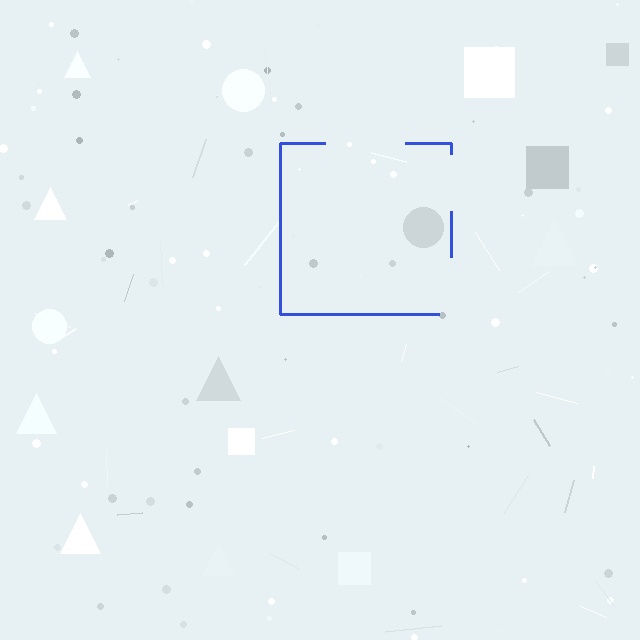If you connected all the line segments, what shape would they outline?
They would outline a square.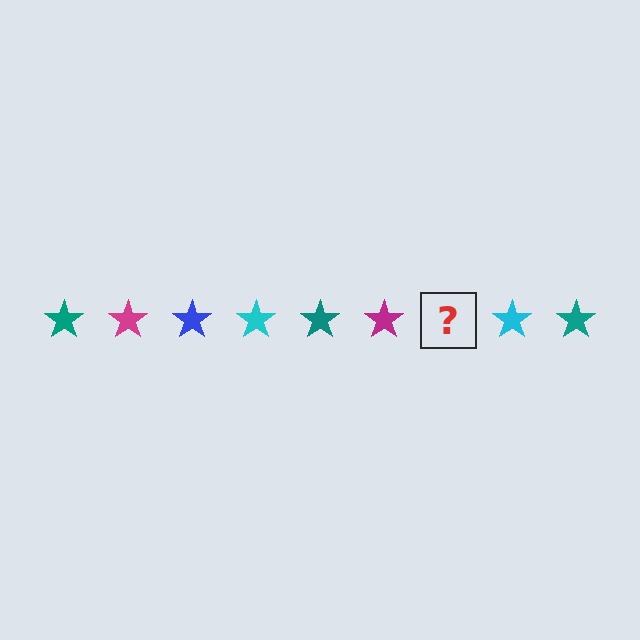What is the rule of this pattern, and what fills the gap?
The rule is that the pattern cycles through teal, magenta, blue, cyan stars. The gap should be filled with a blue star.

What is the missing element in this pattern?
The missing element is a blue star.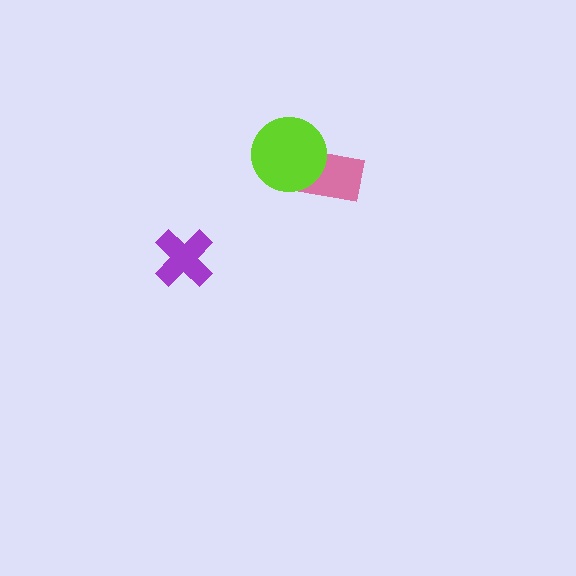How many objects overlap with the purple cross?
0 objects overlap with the purple cross.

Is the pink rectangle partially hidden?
Yes, it is partially covered by another shape.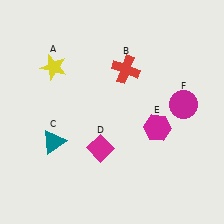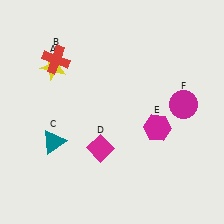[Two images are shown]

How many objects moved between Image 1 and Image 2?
1 object moved between the two images.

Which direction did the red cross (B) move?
The red cross (B) moved left.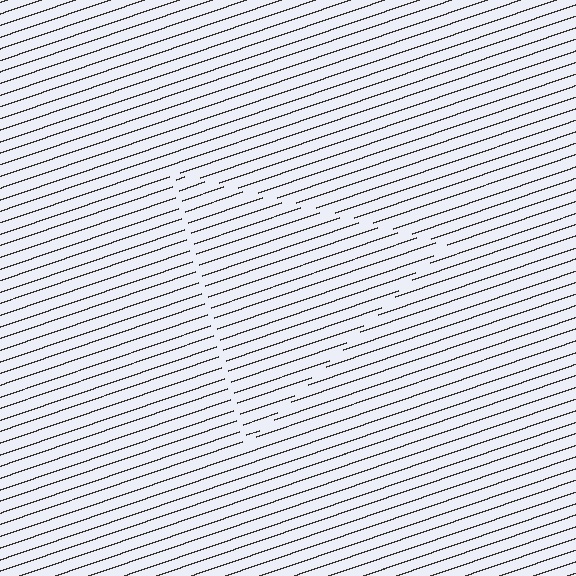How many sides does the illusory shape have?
3 sides — the line-ends trace a triangle.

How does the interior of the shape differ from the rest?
The interior of the shape contains the same grating, shifted by half a period — the contour is defined by the phase discontinuity where line-ends from the inner and outer gratings abut.